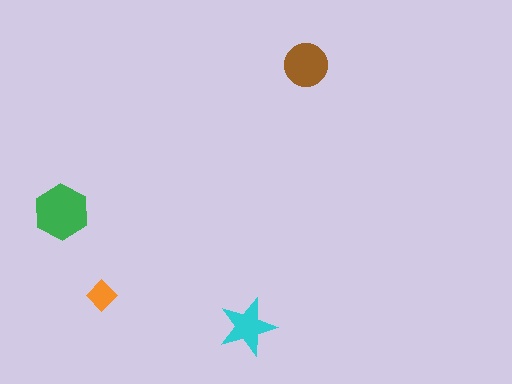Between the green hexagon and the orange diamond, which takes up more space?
The green hexagon.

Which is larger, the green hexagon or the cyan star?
The green hexagon.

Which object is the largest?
The green hexagon.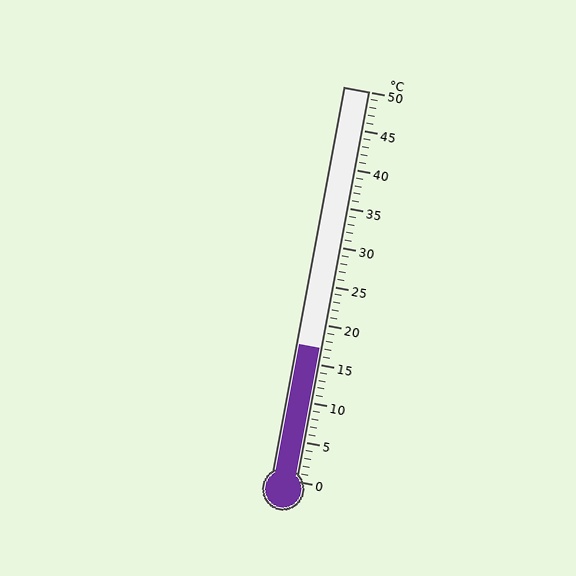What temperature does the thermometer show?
The thermometer shows approximately 17°C.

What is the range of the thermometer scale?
The thermometer scale ranges from 0°C to 50°C.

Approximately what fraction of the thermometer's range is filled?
The thermometer is filled to approximately 35% of its range.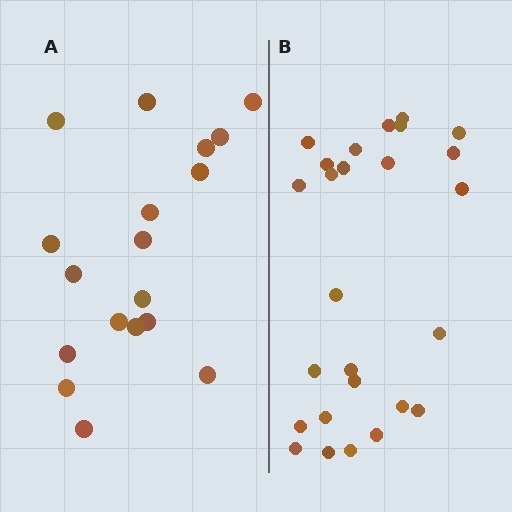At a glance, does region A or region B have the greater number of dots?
Region B (the right region) has more dots.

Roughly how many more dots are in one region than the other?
Region B has roughly 8 or so more dots than region A.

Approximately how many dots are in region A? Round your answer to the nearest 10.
About 20 dots. (The exact count is 18, which rounds to 20.)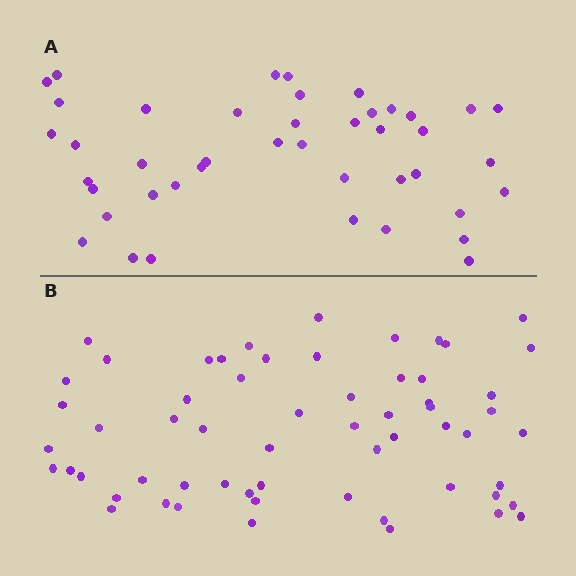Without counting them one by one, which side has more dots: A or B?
Region B (the bottom region) has more dots.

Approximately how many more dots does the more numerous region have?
Region B has approximately 15 more dots than region A.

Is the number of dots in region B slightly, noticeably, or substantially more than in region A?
Region B has noticeably more, but not dramatically so. The ratio is roughly 1.4 to 1.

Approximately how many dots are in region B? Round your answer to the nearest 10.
About 60 dots.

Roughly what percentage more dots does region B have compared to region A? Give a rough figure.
About 40% more.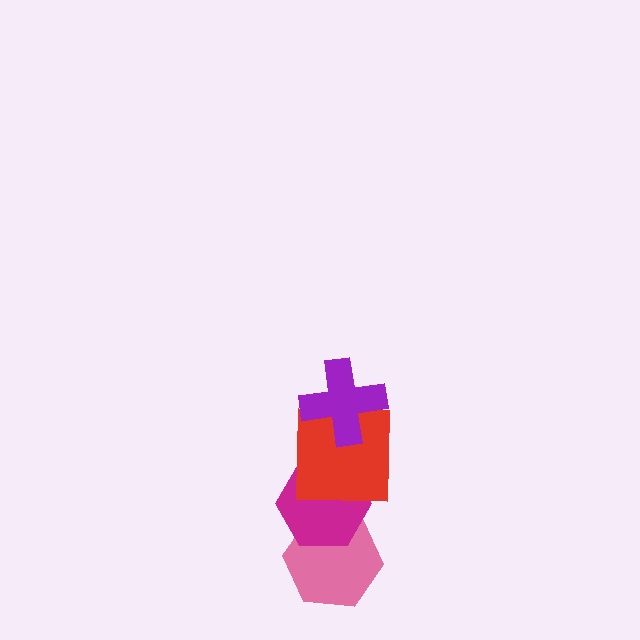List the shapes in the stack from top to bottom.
From top to bottom: the purple cross, the red square, the magenta hexagon, the pink hexagon.